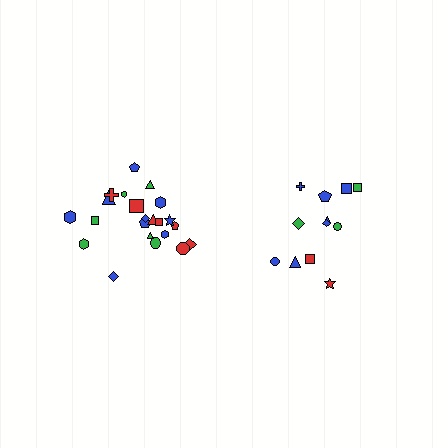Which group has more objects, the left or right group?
The left group.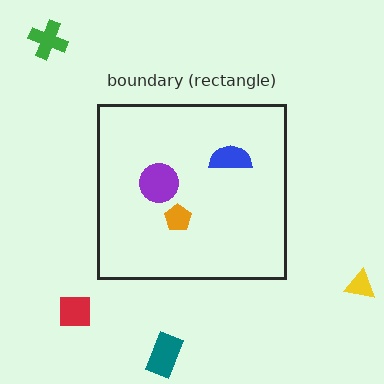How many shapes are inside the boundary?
3 inside, 4 outside.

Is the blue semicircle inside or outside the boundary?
Inside.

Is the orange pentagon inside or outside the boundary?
Inside.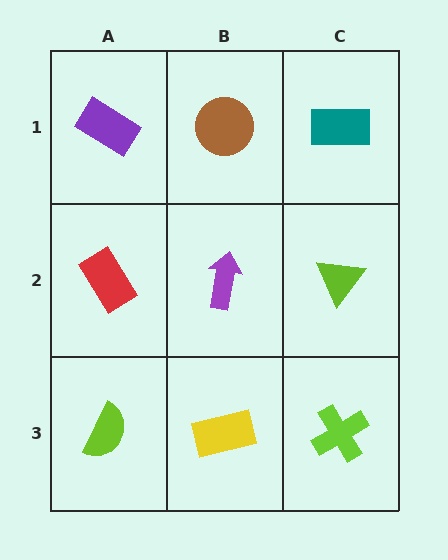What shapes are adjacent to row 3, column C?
A lime triangle (row 2, column C), a yellow rectangle (row 3, column B).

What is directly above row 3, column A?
A red rectangle.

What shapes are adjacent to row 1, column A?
A red rectangle (row 2, column A), a brown circle (row 1, column B).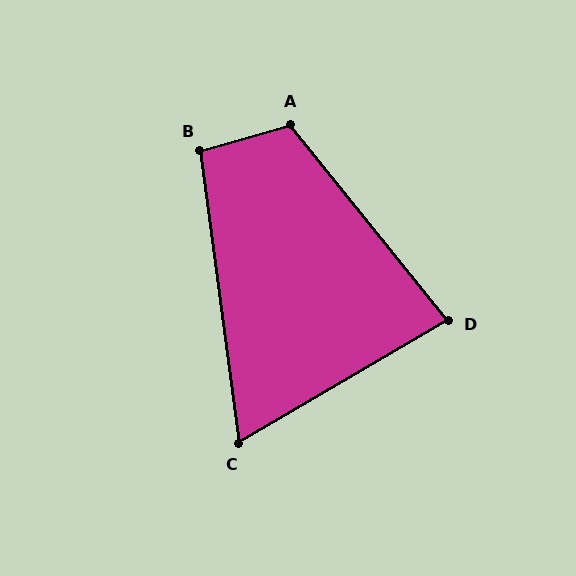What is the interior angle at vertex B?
Approximately 98 degrees (obtuse).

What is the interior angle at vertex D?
Approximately 82 degrees (acute).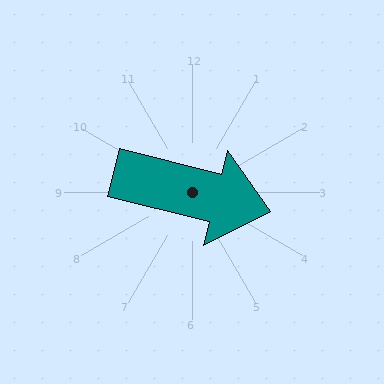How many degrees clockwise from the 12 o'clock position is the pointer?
Approximately 104 degrees.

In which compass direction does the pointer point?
East.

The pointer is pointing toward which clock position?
Roughly 3 o'clock.